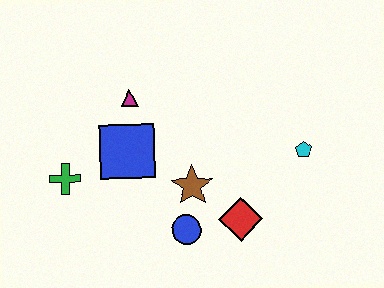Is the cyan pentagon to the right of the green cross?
Yes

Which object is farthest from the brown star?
The green cross is farthest from the brown star.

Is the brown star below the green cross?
Yes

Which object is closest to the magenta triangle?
The blue square is closest to the magenta triangle.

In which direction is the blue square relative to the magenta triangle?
The blue square is below the magenta triangle.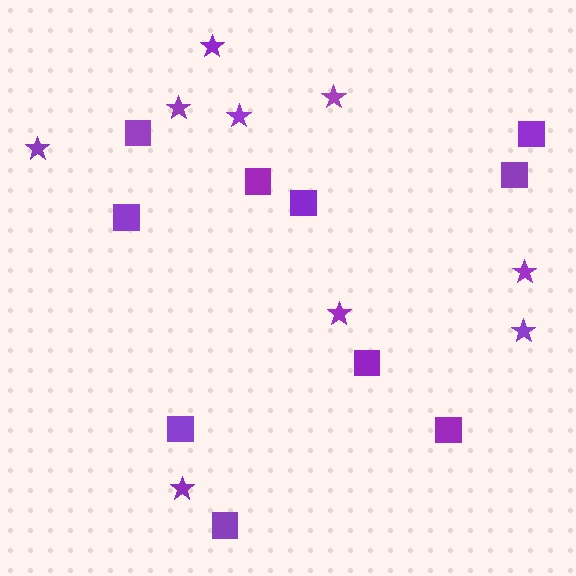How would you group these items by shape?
There are 2 groups: one group of squares (10) and one group of stars (9).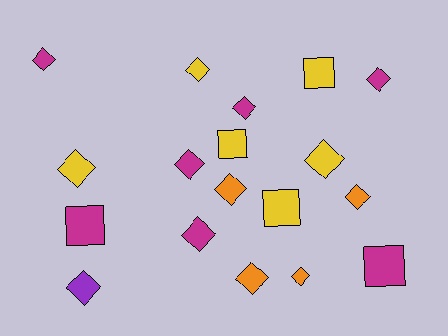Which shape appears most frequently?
Diamond, with 13 objects.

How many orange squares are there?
There are no orange squares.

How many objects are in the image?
There are 18 objects.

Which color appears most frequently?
Magenta, with 7 objects.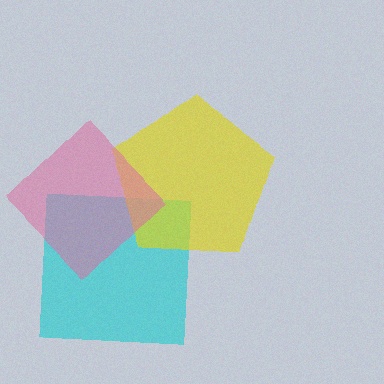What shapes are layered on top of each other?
The layered shapes are: a cyan square, a yellow pentagon, a pink diamond.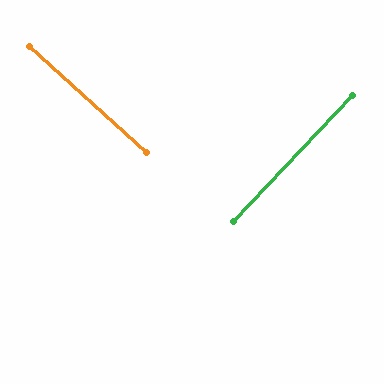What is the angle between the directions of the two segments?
Approximately 89 degrees.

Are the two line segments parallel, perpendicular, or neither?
Perpendicular — they meet at approximately 89°.